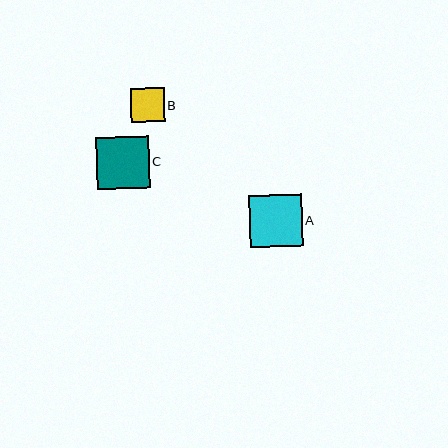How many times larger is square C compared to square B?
Square C is approximately 1.6 times the size of square B.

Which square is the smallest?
Square B is the smallest with a size of approximately 33 pixels.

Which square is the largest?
Square C is the largest with a size of approximately 53 pixels.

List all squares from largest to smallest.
From largest to smallest: C, A, B.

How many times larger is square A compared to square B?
Square A is approximately 1.6 times the size of square B.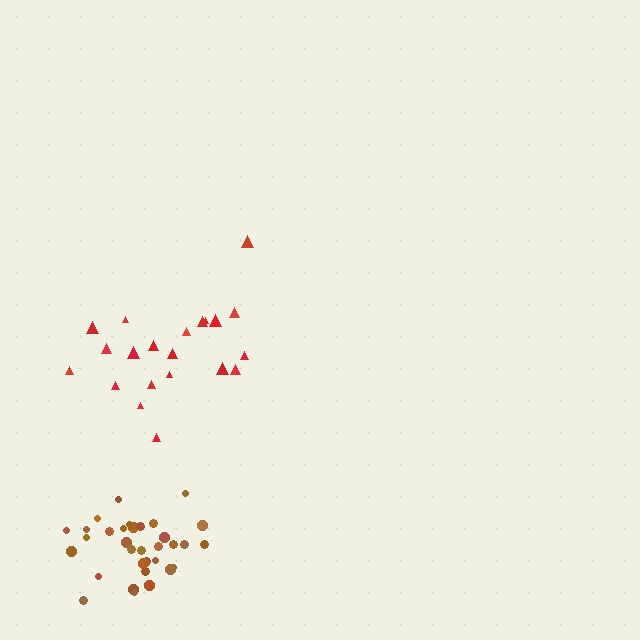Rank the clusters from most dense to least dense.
brown, red.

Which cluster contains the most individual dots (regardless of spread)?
Brown (33).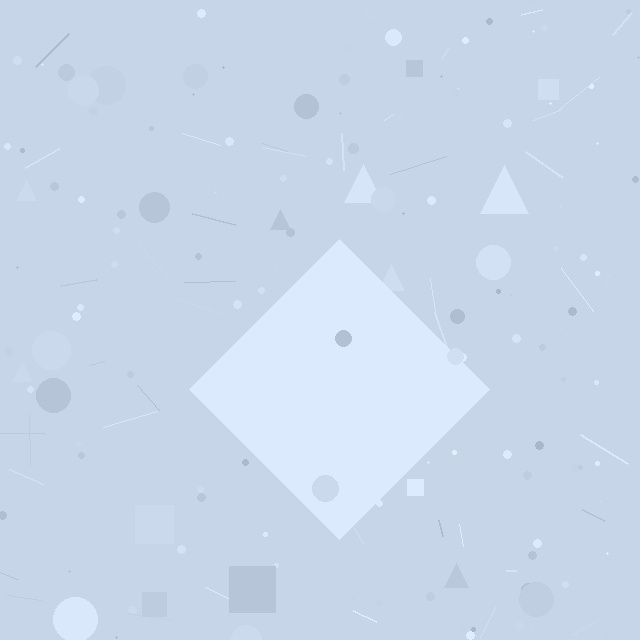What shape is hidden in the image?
A diamond is hidden in the image.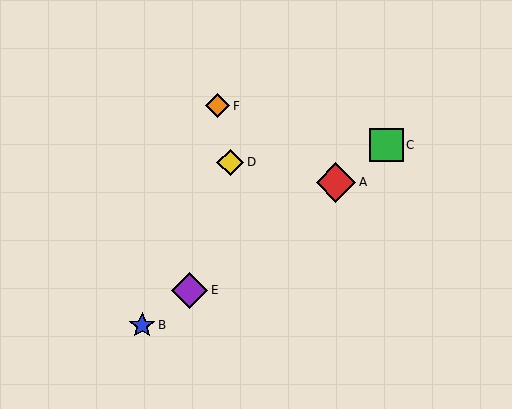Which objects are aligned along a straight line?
Objects A, B, C, E are aligned along a straight line.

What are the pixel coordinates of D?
Object D is at (230, 162).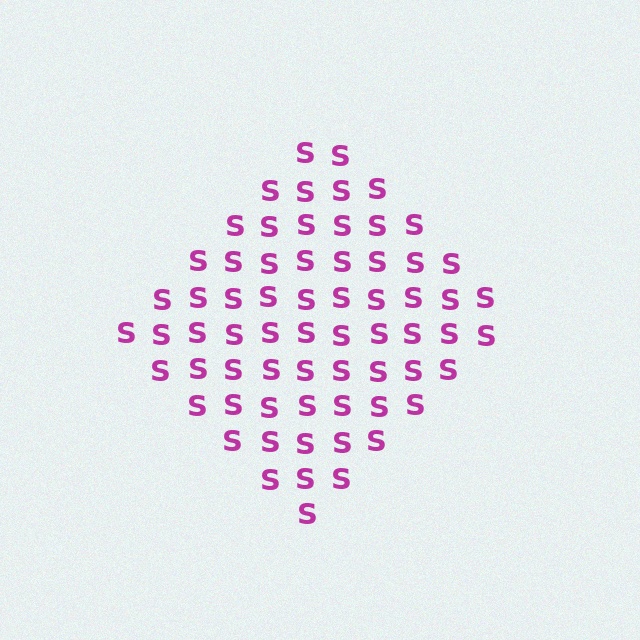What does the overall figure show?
The overall figure shows a diamond.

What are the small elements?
The small elements are letter S's.